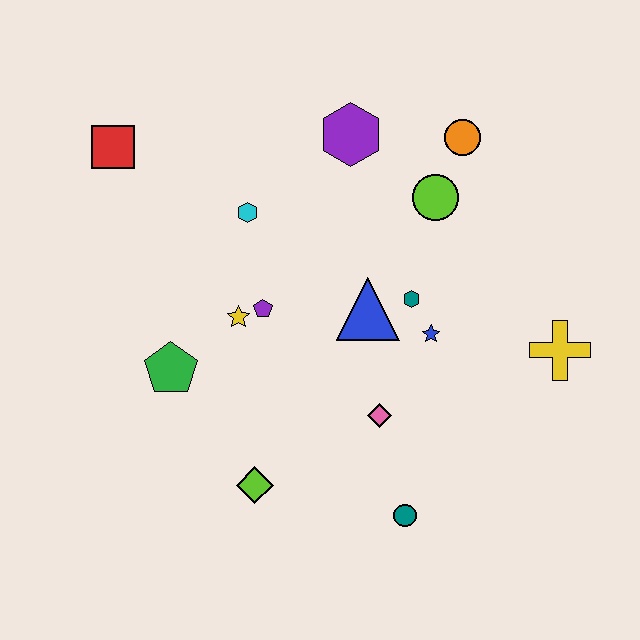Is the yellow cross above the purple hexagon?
No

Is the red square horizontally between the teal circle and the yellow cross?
No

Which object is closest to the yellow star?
The purple pentagon is closest to the yellow star.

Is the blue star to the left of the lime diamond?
No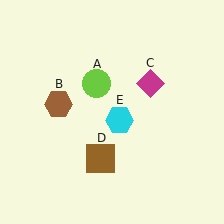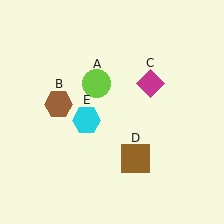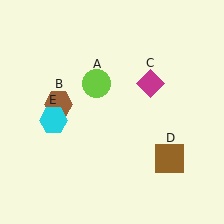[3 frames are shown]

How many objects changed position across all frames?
2 objects changed position: brown square (object D), cyan hexagon (object E).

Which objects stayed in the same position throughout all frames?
Lime circle (object A) and brown hexagon (object B) and magenta diamond (object C) remained stationary.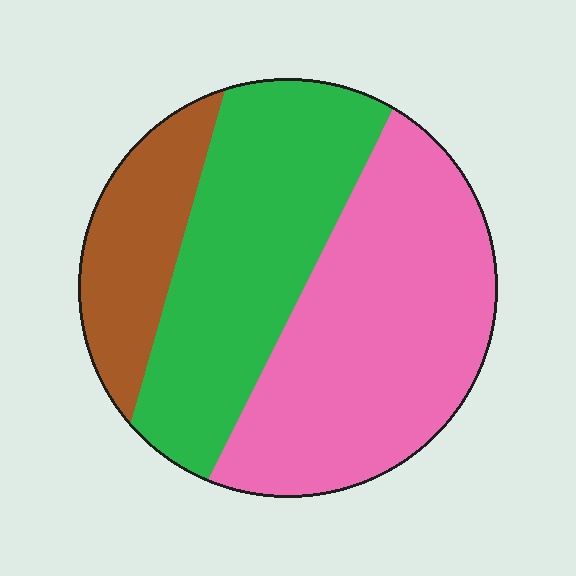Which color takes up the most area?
Pink, at roughly 45%.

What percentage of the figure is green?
Green covers 37% of the figure.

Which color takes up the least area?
Brown, at roughly 15%.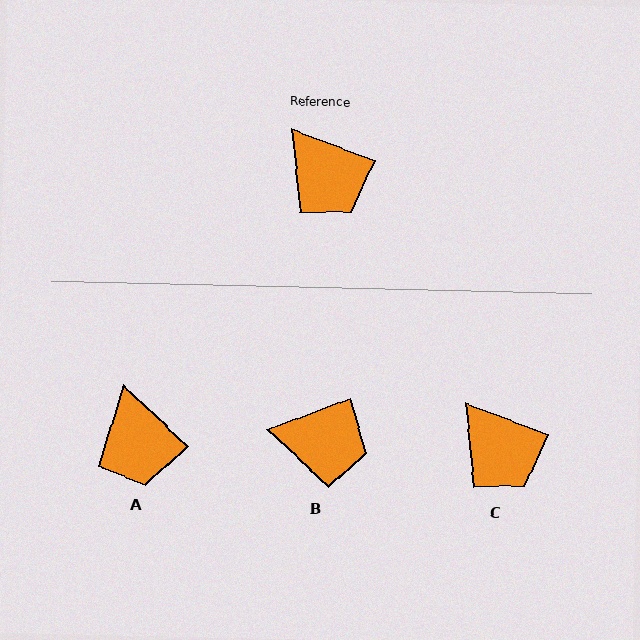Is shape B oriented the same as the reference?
No, it is off by about 41 degrees.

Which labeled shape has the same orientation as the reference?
C.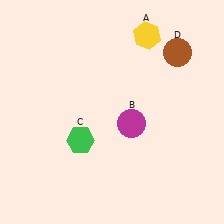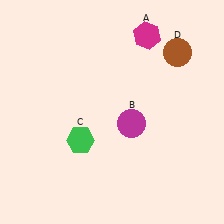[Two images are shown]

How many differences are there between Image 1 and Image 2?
There is 1 difference between the two images.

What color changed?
The hexagon (A) changed from yellow in Image 1 to magenta in Image 2.